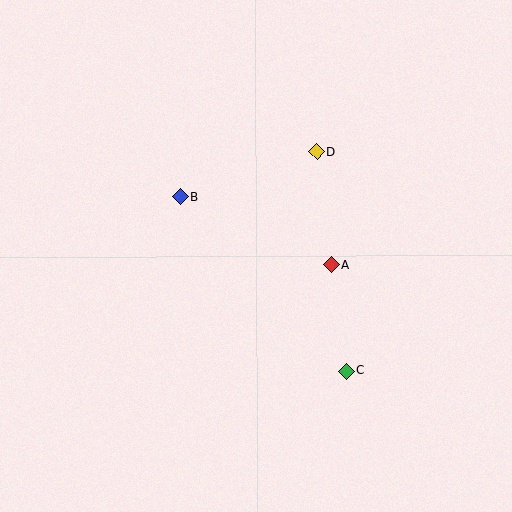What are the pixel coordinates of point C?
Point C is at (346, 371).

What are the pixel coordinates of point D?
Point D is at (317, 151).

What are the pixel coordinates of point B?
Point B is at (180, 197).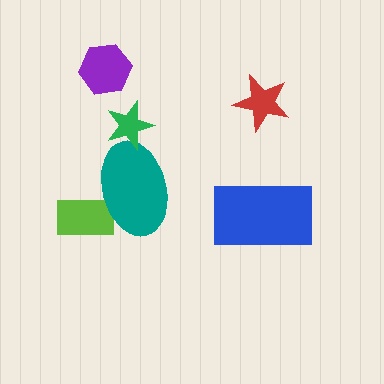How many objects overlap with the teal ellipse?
2 objects overlap with the teal ellipse.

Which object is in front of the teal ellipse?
The green star is in front of the teal ellipse.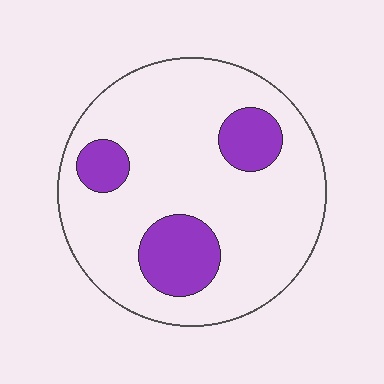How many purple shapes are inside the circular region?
3.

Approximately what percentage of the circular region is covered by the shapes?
Approximately 20%.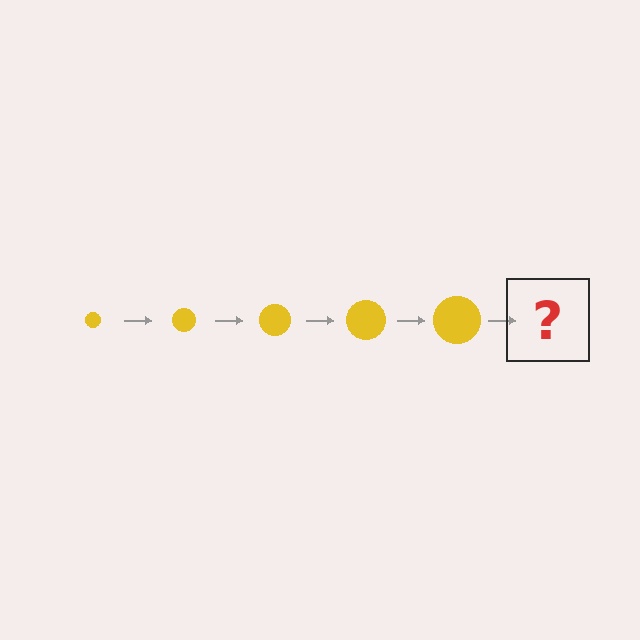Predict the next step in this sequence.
The next step is a yellow circle, larger than the previous one.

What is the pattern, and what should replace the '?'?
The pattern is that the circle gets progressively larger each step. The '?' should be a yellow circle, larger than the previous one.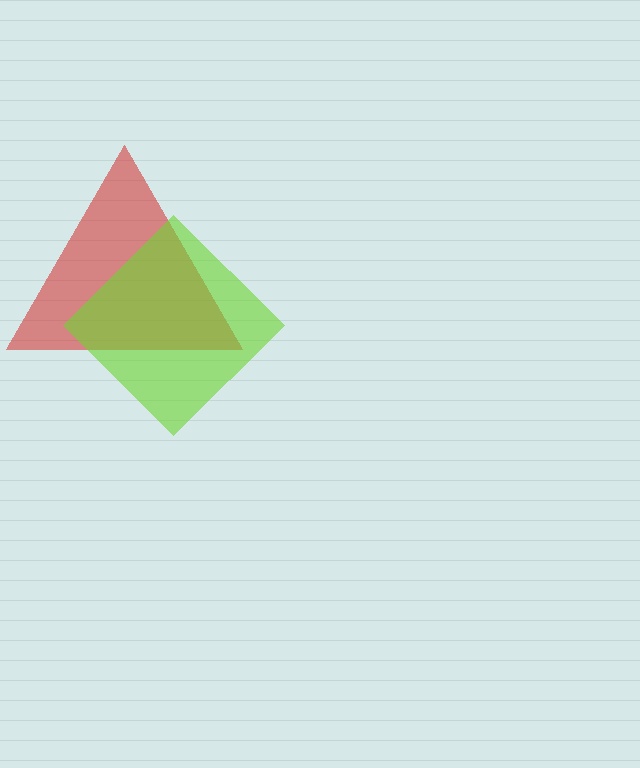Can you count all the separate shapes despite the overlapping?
Yes, there are 2 separate shapes.